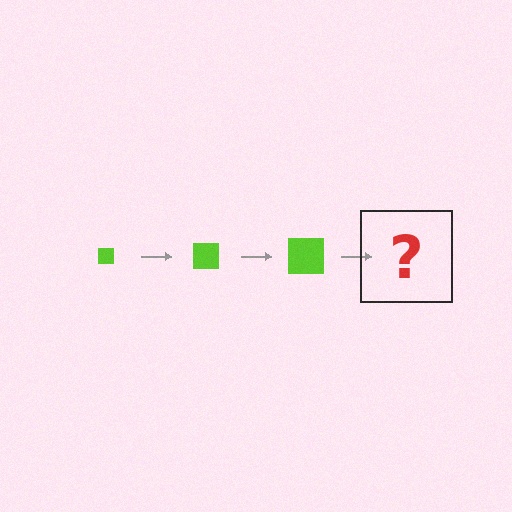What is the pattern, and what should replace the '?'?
The pattern is that the square gets progressively larger each step. The '?' should be a lime square, larger than the previous one.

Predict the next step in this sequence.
The next step is a lime square, larger than the previous one.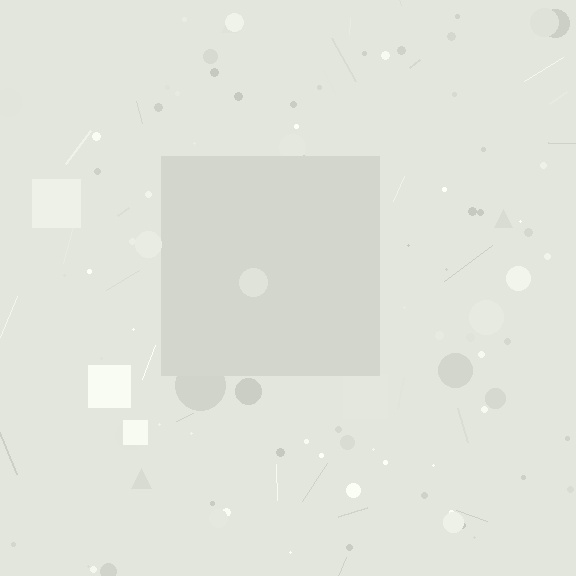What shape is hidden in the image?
A square is hidden in the image.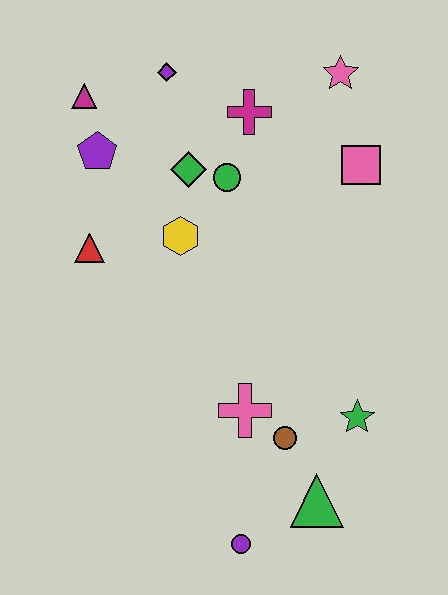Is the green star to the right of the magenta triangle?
Yes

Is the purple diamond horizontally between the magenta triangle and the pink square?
Yes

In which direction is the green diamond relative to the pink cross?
The green diamond is above the pink cross.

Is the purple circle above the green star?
No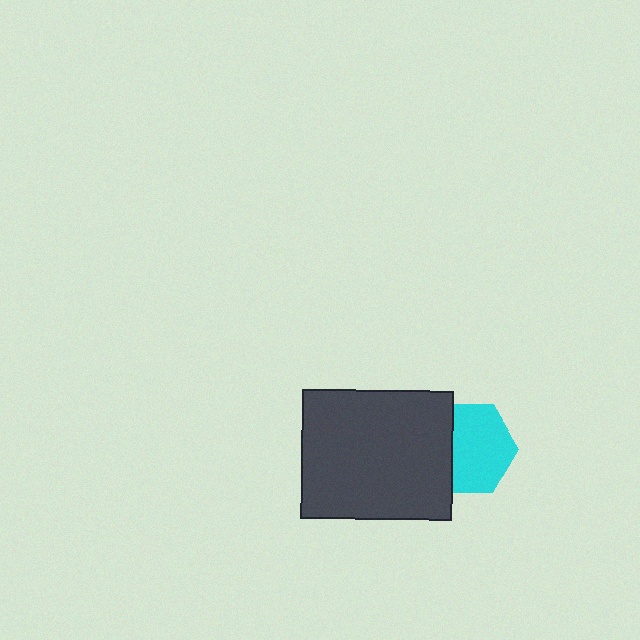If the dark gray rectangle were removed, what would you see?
You would see the complete cyan hexagon.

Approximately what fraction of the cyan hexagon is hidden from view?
Roughly 33% of the cyan hexagon is hidden behind the dark gray rectangle.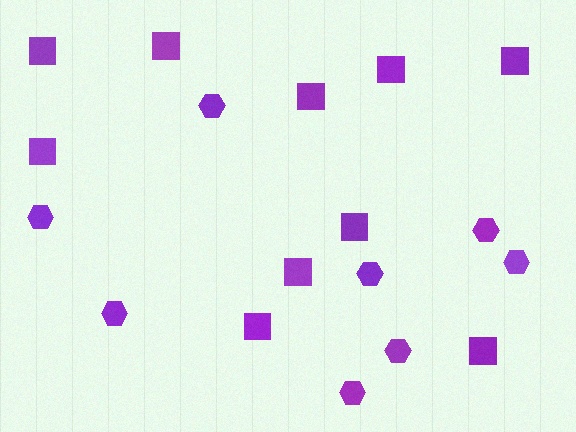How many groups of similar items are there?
There are 2 groups: one group of hexagons (8) and one group of squares (10).